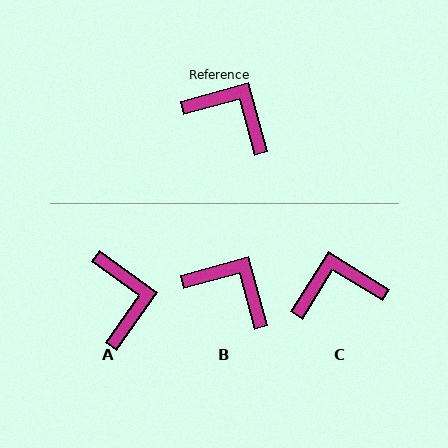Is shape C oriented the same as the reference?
No, it is off by about 42 degrees.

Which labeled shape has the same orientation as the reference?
B.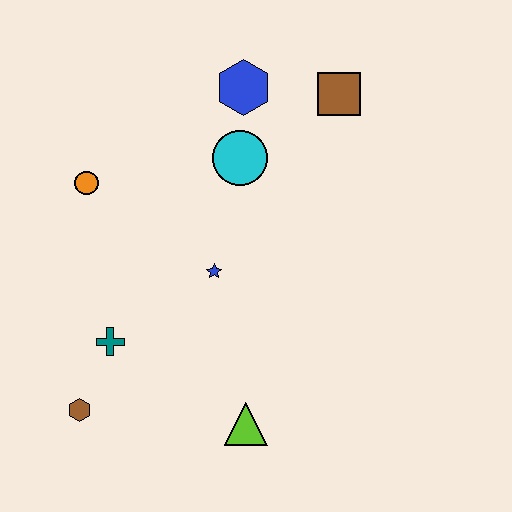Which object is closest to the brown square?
The blue hexagon is closest to the brown square.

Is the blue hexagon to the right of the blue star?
Yes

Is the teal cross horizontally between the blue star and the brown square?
No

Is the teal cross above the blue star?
No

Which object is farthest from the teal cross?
The brown square is farthest from the teal cross.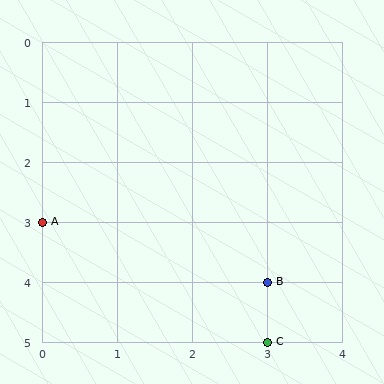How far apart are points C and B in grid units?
Points C and B are 1 row apart.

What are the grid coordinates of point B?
Point B is at grid coordinates (3, 4).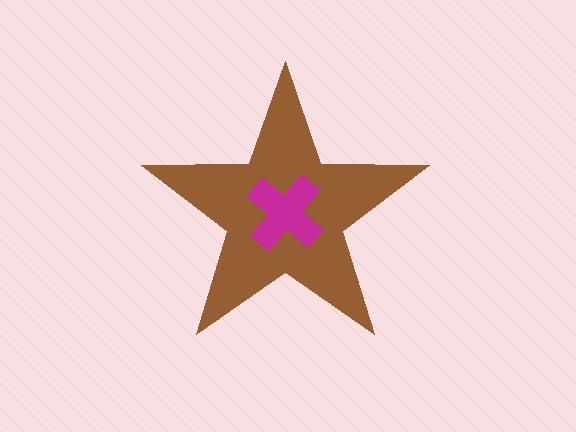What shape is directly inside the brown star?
The magenta cross.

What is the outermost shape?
The brown star.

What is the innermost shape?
The magenta cross.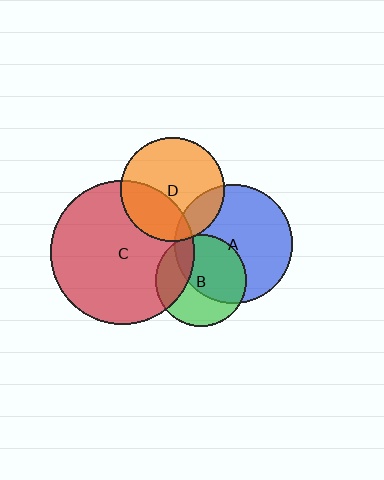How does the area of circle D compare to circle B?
Approximately 1.3 times.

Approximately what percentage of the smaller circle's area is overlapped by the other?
Approximately 35%.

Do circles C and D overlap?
Yes.